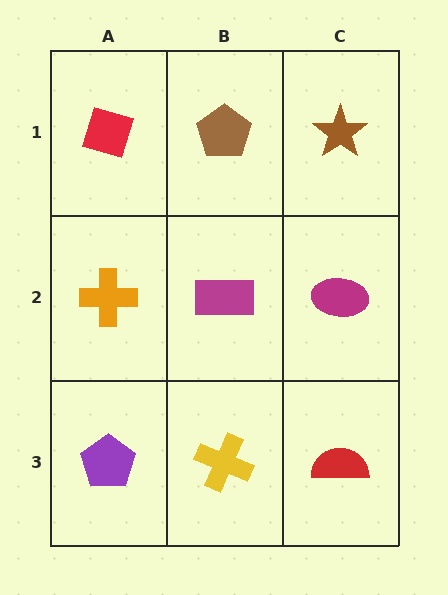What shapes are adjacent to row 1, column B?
A magenta rectangle (row 2, column B), a red diamond (row 1, column A), a brown star (row 1, column C).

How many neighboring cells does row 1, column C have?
2.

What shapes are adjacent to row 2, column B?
A brown pentagon (row 1, column B), a yellow cross (row 3, column B), an orange cross (row 2, column A), a magenta ellipse (row 2, column C).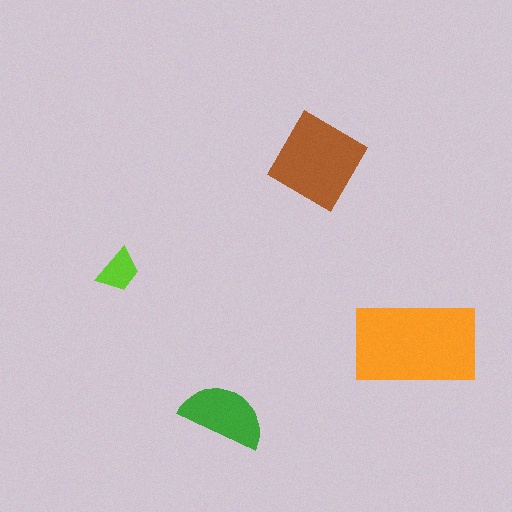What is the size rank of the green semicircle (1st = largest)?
3rd.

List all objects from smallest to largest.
The lime trapezoid, the green semicircle, the brown diamond, the orange rectangle.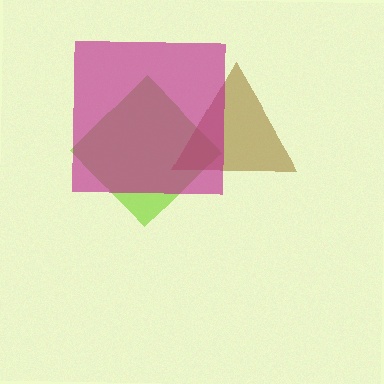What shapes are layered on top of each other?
The layered shapes are: a lime diamond, a brown triangle, a magenta square.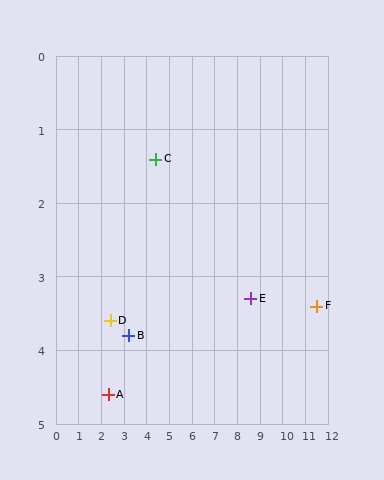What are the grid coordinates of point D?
Point D is at approximately (2.4, 3.6).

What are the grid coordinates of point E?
Point E is at approximately (8.6, 3.3).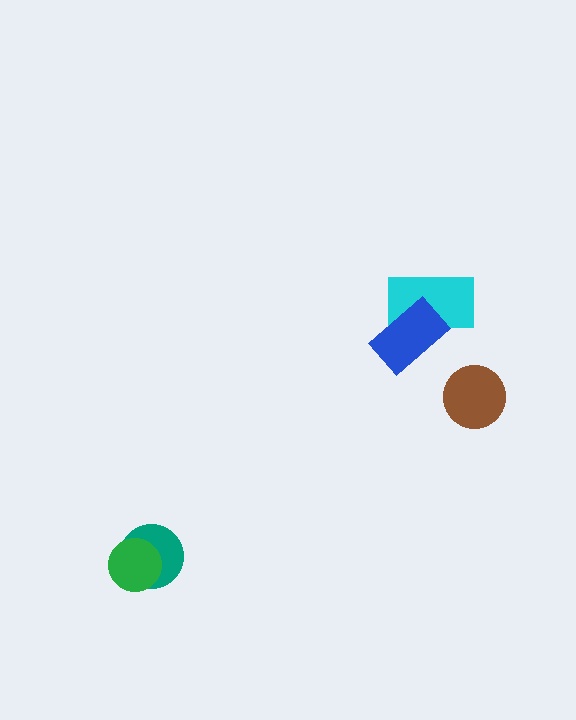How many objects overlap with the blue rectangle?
1 object overlaps with the blue rectangle.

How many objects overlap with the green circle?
1 object overlaps with the green circle.